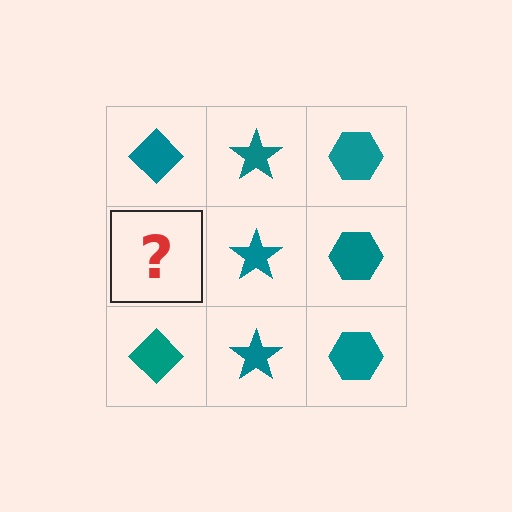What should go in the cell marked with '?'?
The missing cell should contain a teal diamond.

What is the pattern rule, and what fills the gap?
The rule is that each column has a consistent shape. The gap should be filled with a teal diamond.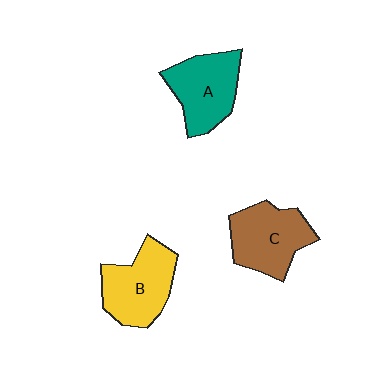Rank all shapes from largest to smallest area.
From largest to smallest: B (yellow), C (brown), A (teal).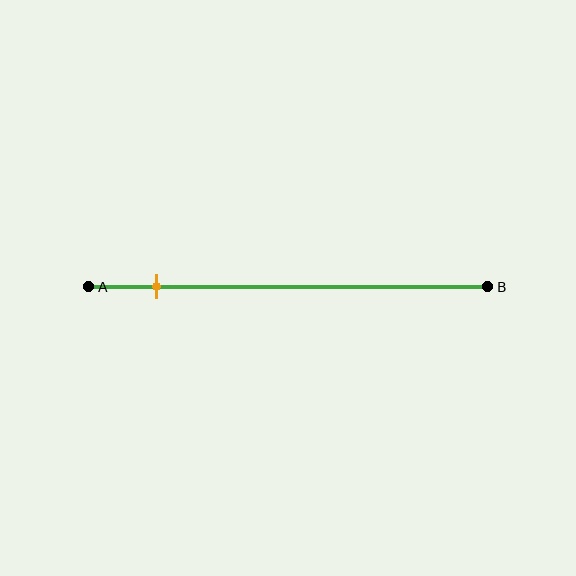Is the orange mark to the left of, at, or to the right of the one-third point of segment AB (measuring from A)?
The orange mark is to the left of the one-third point of segment AB.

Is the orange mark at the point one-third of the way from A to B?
No, the mark is at about 15% from A, not at the 33% one-third point.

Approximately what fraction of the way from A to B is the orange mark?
The orange mark is approximately 15% of the way from A to B.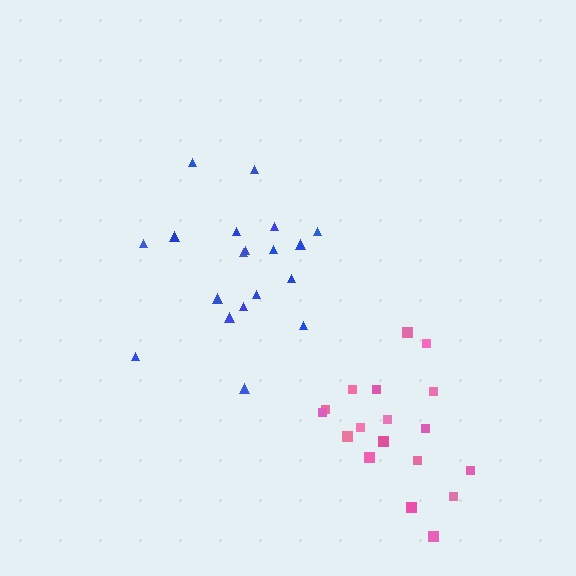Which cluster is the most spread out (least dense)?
Pink.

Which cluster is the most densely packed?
Blue.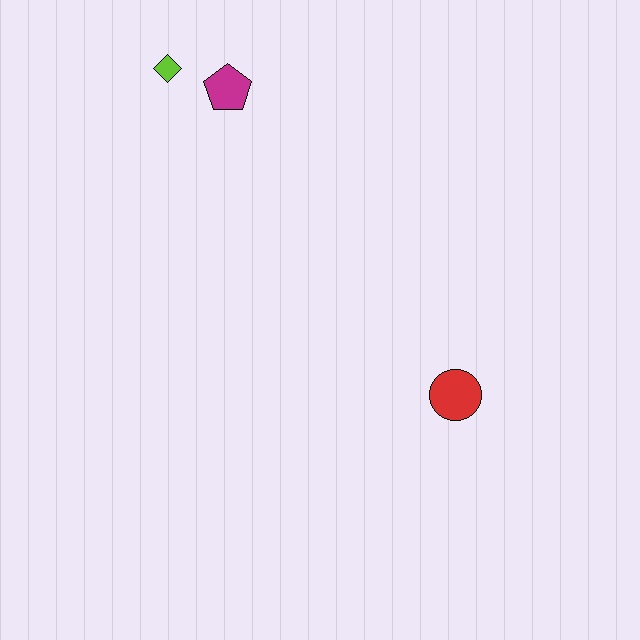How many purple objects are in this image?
There are no purple objects.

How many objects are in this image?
There are 3 objects.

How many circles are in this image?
There is 1 circle.